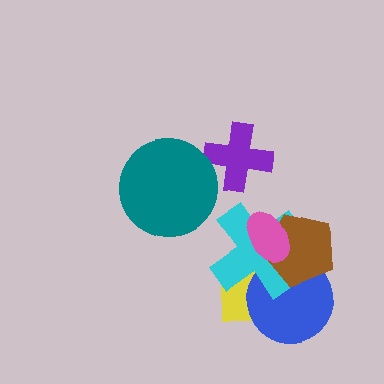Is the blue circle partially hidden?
Yes, it is partially covered by another shape.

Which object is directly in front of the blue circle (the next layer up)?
The cyan cross is directly in front of the blue circle.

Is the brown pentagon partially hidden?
Yes, it is partially covered by another shape.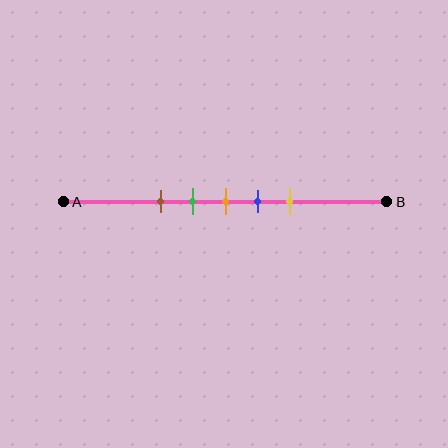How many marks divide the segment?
There are 5 marks dividing the segment.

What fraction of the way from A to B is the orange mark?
The orange mark is approximately 50% (0.5) of the way from A to B.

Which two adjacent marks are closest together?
The green and orange marks are the closest adjacent pair.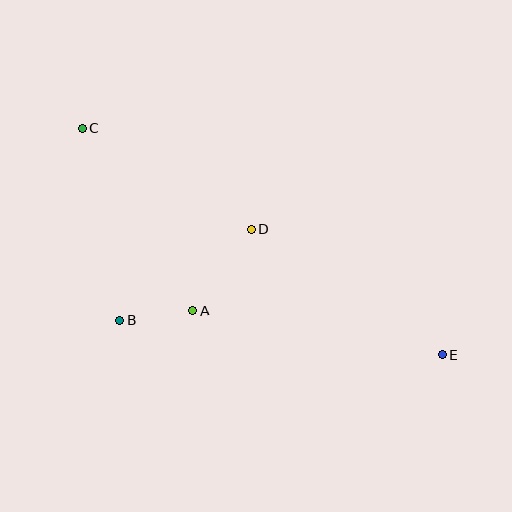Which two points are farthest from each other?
Points C and E are farthest from each other.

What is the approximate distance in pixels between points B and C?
The distance between B and C is approximately 196 pixels.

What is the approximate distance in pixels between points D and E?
The distance between D and E is approximately 229 pixels.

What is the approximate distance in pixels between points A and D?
The distance between A and D is approximately 100 pixels.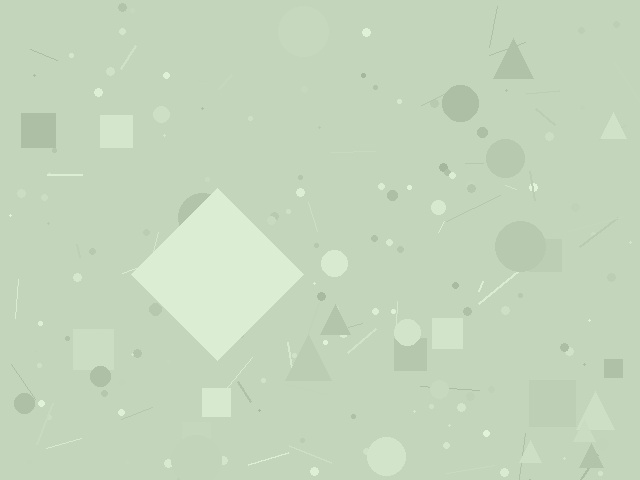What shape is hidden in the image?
A diamond is hidden in the image.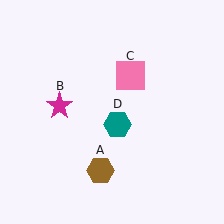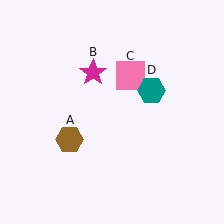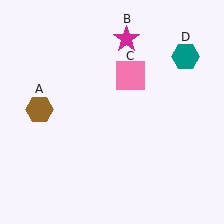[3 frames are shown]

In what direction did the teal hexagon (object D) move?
The teal hexagon (object D) moved up and to the right.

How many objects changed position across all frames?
3 objects changed position: brown hexagon (object A), magenta star (object B), teal hexagon (object D).